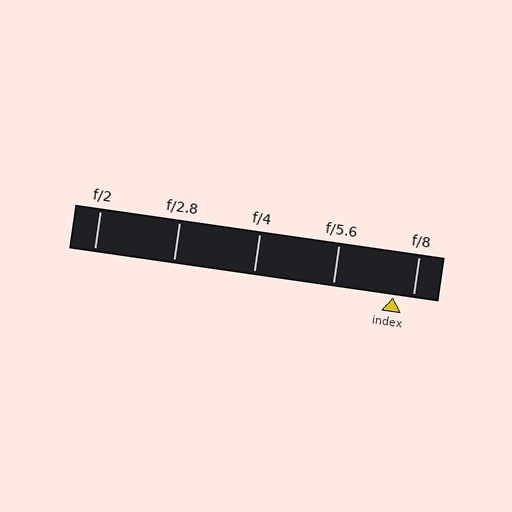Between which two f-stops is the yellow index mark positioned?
The index mark is between f/5.6 and f/8.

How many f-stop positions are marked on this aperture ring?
There are 5 f-stop positions marked.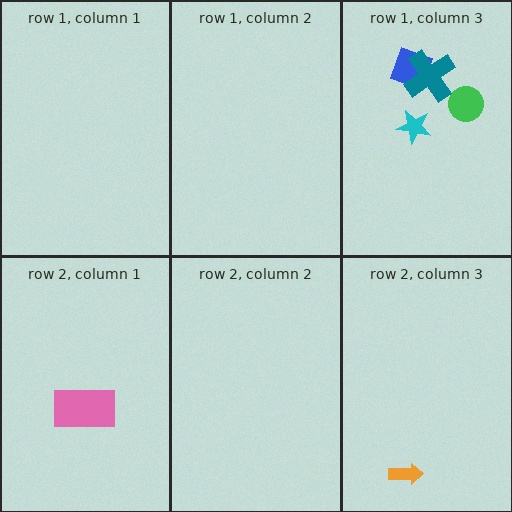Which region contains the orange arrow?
The row 2, column 3 region.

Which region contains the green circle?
The row 1, column 3 region.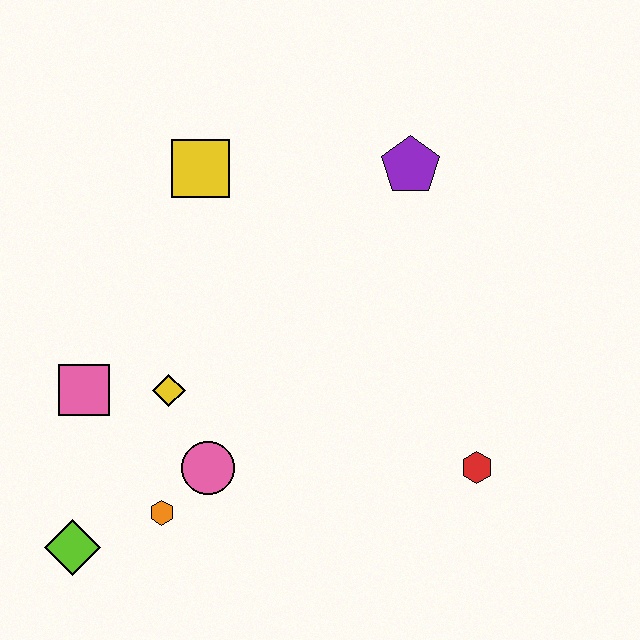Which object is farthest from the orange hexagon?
The purple pentagon is farthest from the orange hexagon.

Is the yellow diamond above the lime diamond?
Yes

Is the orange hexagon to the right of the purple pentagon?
No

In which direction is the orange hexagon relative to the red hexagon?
The orange hexagon is to the left of the red hexagon.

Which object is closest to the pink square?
The yellow diamond is closest to the pink square.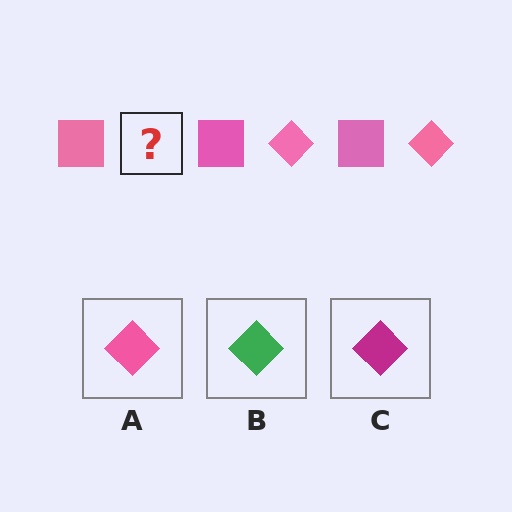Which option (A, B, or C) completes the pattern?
A.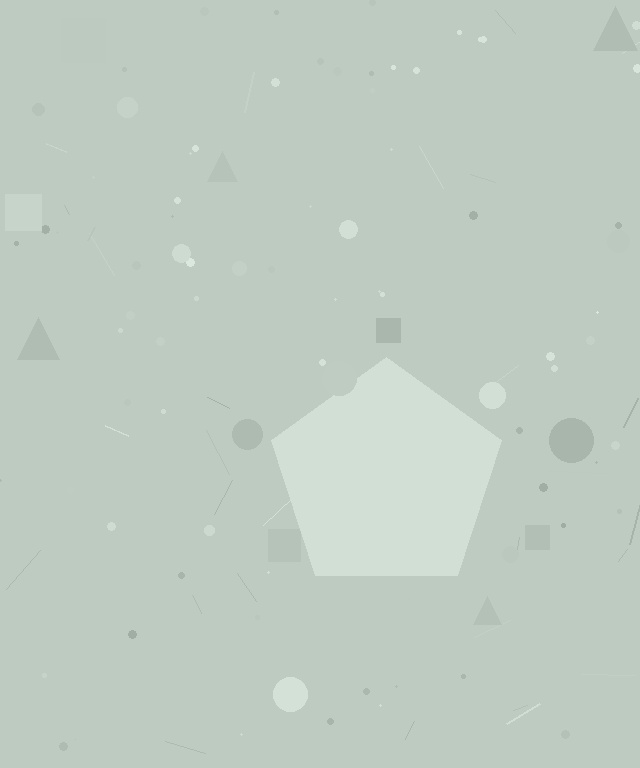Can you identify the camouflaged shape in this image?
The camouflaged shape is a pentagon.